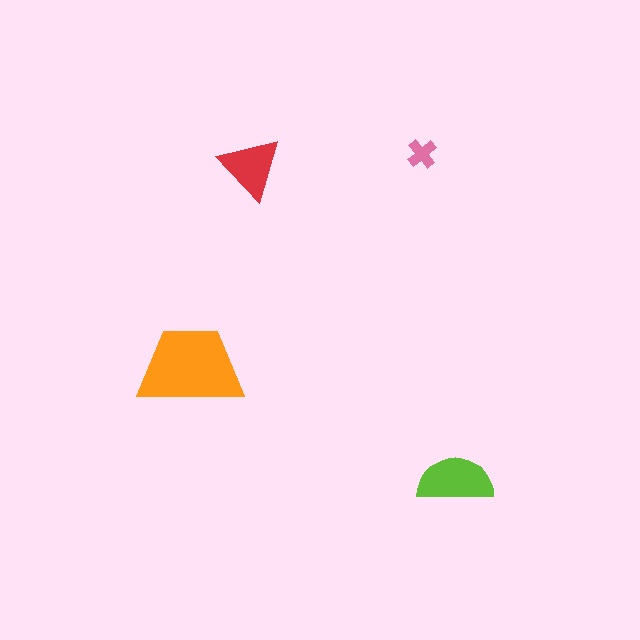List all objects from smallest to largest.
The pink cross, the red triangle, the lime semicircle, the orange trapezoid.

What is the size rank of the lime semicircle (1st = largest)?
2nd.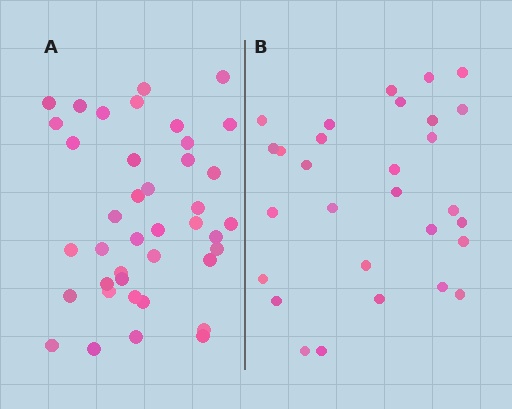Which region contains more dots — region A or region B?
Region A (the left region) has more dots.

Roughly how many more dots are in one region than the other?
Region A has roughly 12 or so more dots than region B.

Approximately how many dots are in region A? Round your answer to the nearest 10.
About 40 dots.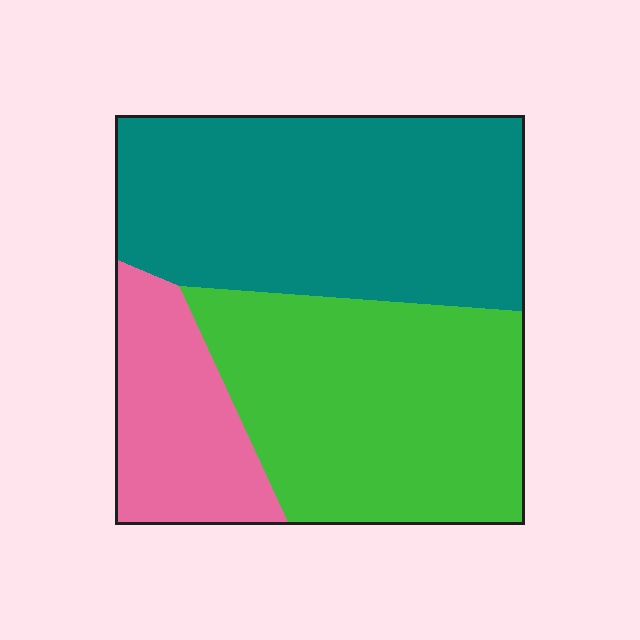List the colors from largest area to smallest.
From largest to smallest: teal, green, pink.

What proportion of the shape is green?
Green takes up about three eighths (3/8) of the shape.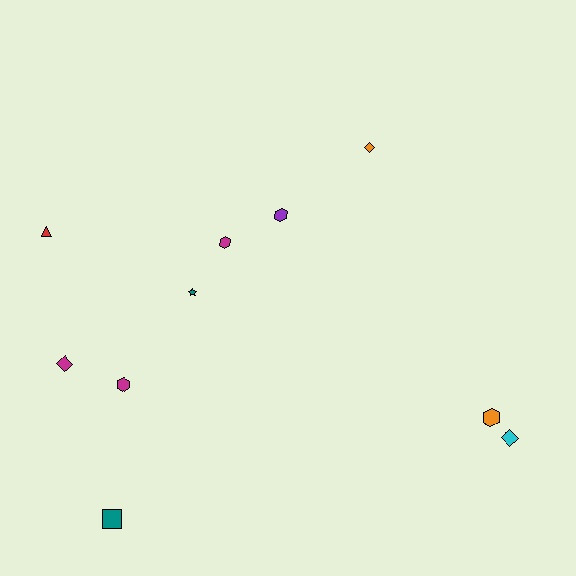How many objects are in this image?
There are 10 objects.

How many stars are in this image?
There is 1 star.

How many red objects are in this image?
There is 1 red object.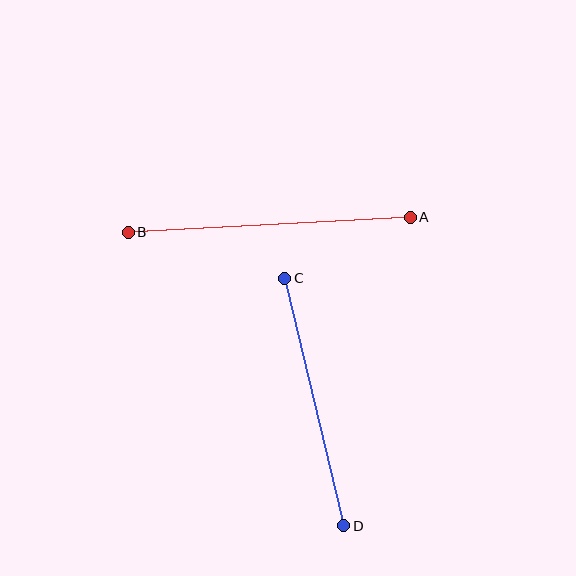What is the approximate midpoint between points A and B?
The midpoint is at approximately (269, 225) pixels.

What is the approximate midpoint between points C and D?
The midpoint is at approximately (314, 402) pixels.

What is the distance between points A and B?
The distance is approximately 283 pixels.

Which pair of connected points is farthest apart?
Points A and B are farthest apart.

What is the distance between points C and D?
The distance is approximately 255 pixels.